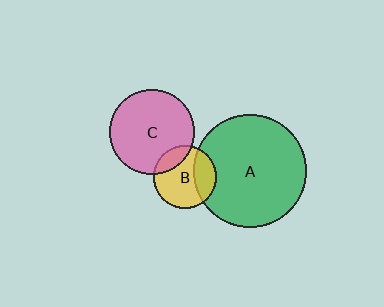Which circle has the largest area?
Circle A (green).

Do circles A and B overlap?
Yes.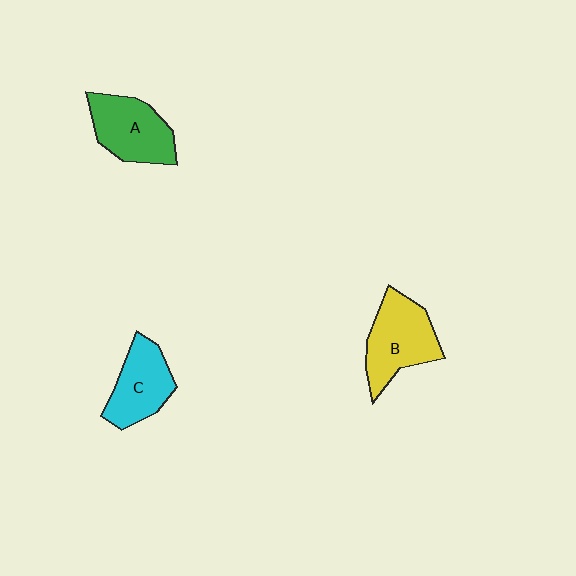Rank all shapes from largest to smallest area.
From largest to smallest: B (yellow), A (green), C (cyan).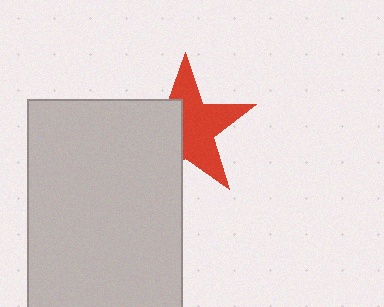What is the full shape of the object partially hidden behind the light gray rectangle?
The partially hidden object is a red star.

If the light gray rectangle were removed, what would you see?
You would see the complete red star.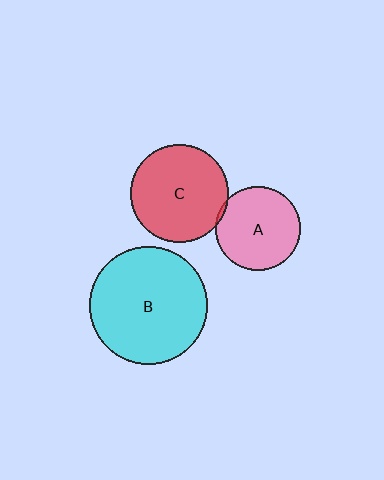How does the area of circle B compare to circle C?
Approximately 1.4 times.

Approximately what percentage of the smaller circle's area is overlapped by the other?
Approximately 5%.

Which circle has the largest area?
Circle B (cyan).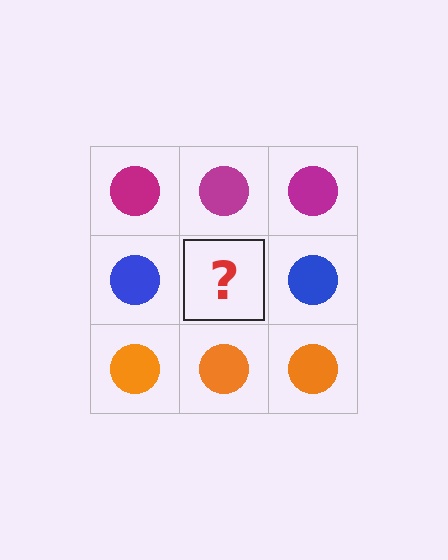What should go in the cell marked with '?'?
The missing cell should contain a blue circle.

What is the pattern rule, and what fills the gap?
The rule is that each row has a consistent color. The gap should be filled with a blue circle.